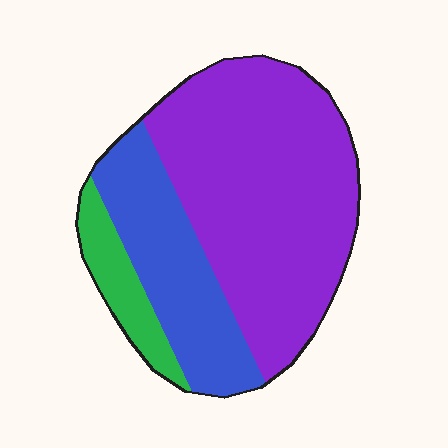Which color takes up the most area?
Purple, at roughly 60%.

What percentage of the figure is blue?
Blue takes up about one quarter (1/4) of the figure.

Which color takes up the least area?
Green, at roughly 10%.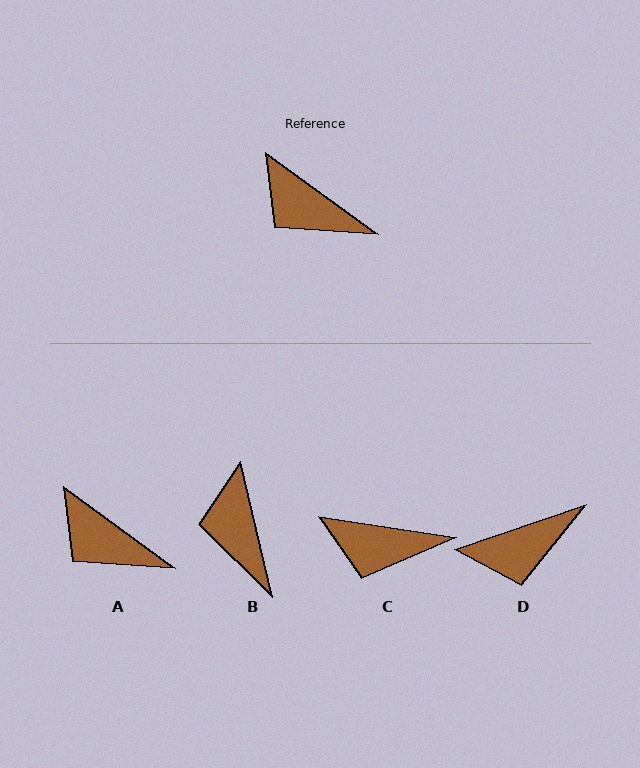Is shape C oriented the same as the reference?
No, it is off by about 28 degrees.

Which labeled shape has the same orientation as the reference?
A.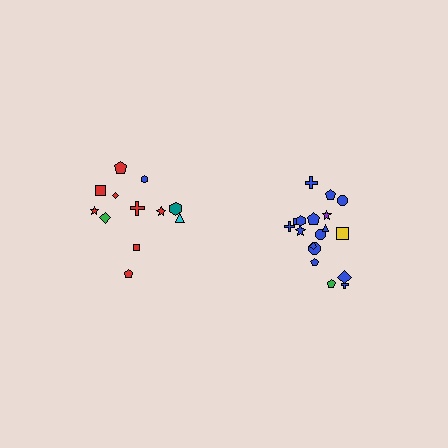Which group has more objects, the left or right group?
The right group.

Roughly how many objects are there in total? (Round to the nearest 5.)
Roughly 30 objects in total.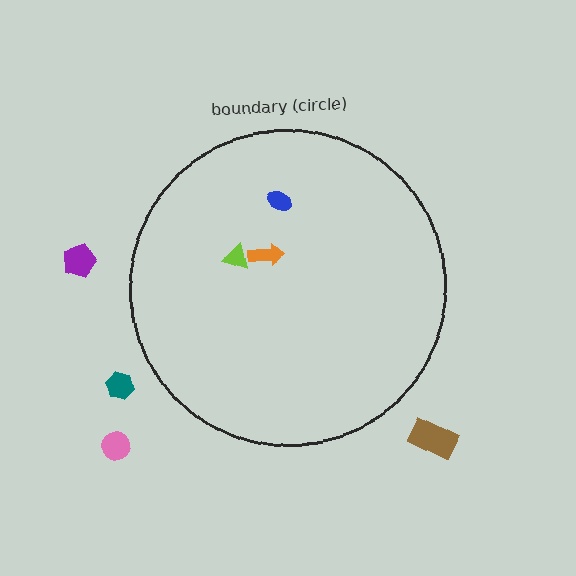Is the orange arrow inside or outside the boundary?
Inside.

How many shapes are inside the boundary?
3 inside, 4 outside.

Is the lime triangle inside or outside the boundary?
Inside.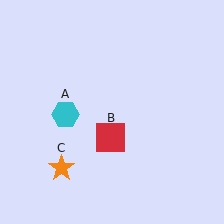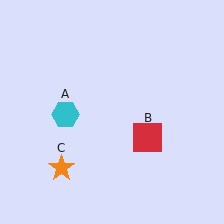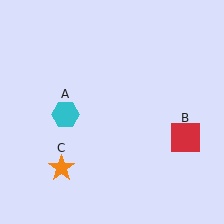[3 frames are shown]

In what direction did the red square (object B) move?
The red square (object B) moved right.